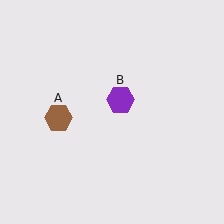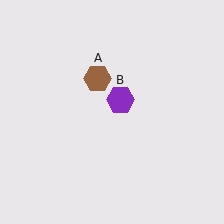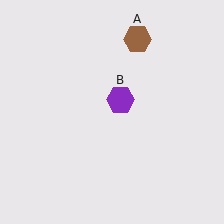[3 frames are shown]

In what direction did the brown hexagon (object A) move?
The brown hexagon (object A) moved up and to the right.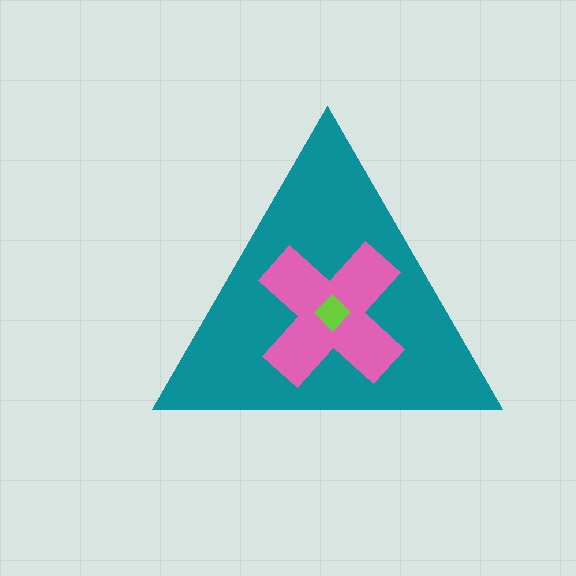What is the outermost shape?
The teal triangle.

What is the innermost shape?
The lime diamond.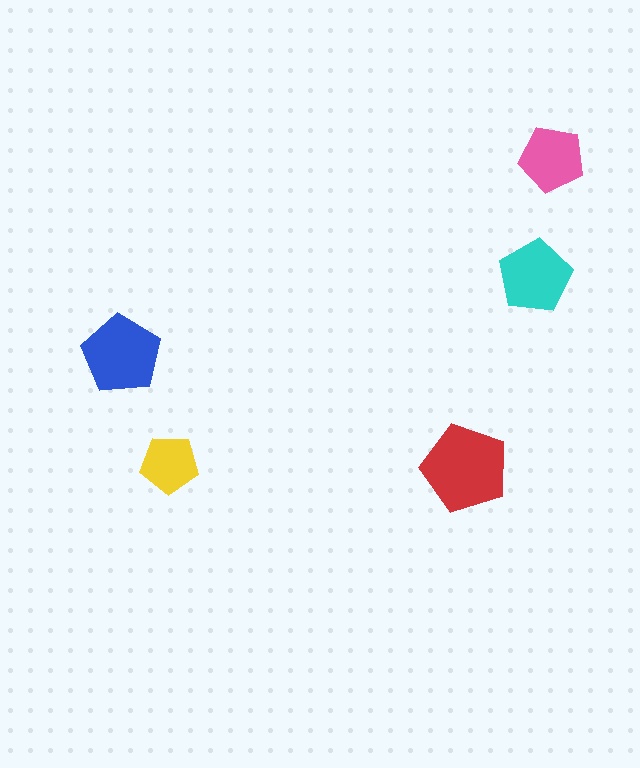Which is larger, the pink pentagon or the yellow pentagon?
The pink one.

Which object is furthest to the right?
The pink pentagon is rightmost.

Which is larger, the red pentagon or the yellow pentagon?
The red one.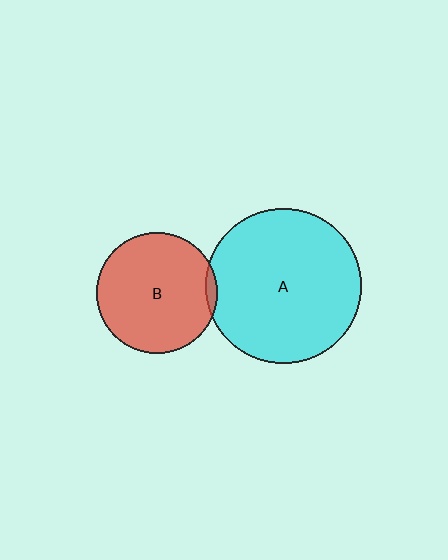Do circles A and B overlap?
Yes.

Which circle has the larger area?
Circle A (cyan).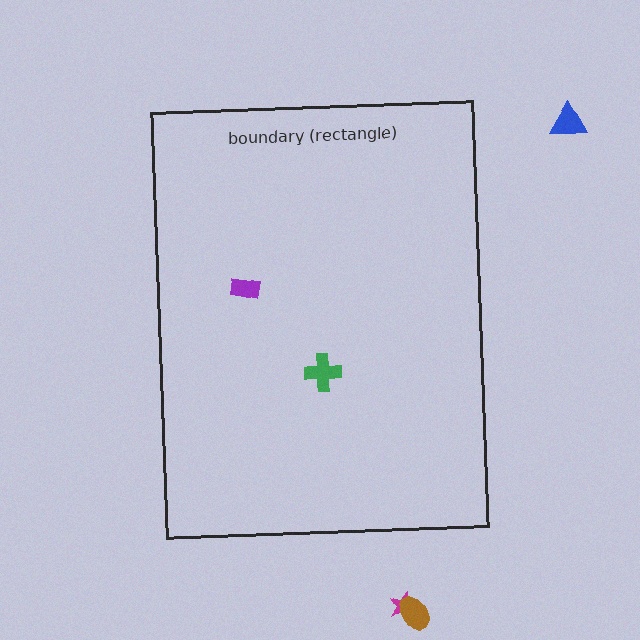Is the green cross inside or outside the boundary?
Inside.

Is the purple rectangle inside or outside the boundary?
Inside.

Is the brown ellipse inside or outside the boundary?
Outside.